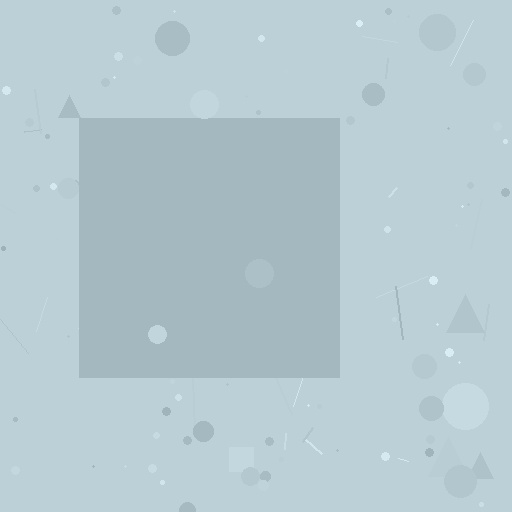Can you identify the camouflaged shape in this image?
The camouflaged shape is a square.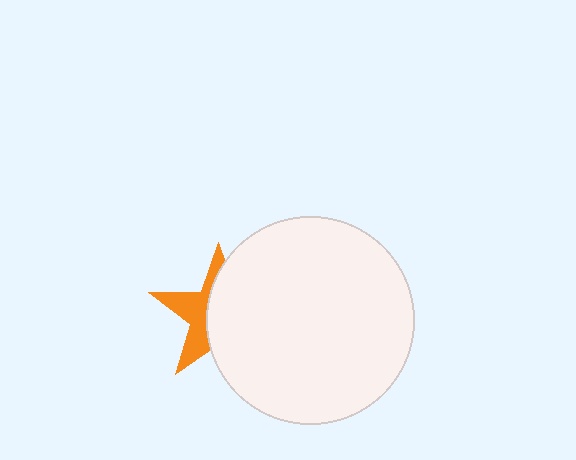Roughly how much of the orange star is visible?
A small part of it is visible (roughly 40%).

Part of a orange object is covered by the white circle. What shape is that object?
It is a star.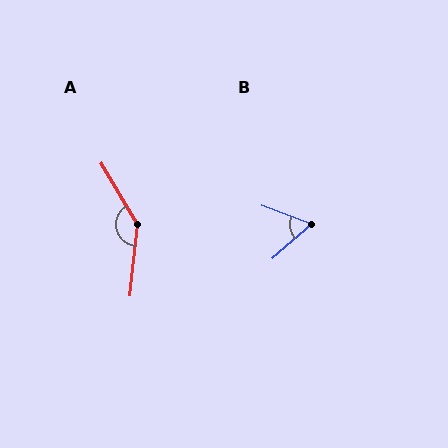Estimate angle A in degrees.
Approximately 143 degrees.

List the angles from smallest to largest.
B (62°), A (143°).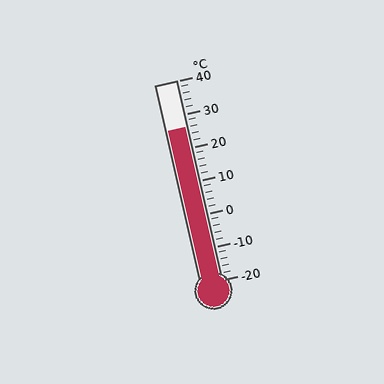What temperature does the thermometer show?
The thermometer shows approximately 26°C.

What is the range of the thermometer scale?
The thermometer scale ranges from -20°C to 40°C.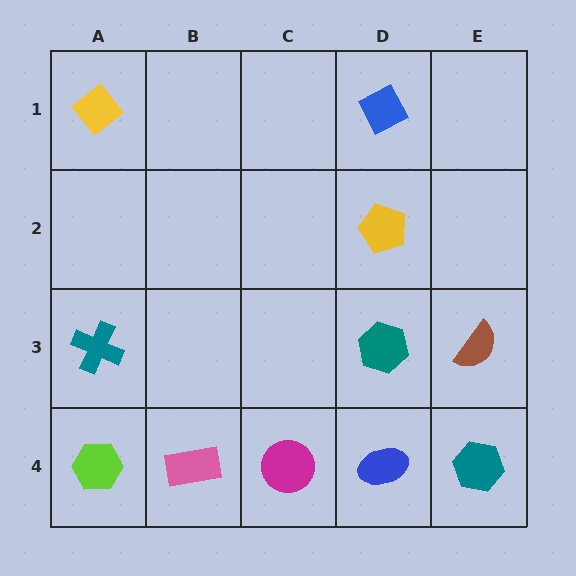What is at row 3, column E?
A brown semicircle.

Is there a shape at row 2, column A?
No, that cell is empty.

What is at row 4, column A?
A lime hexagon.